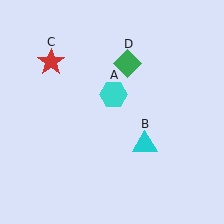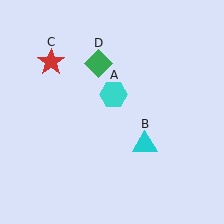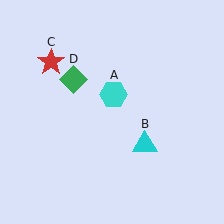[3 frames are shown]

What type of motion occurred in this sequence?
The green diamond (object D) rotated counterclockwise around the center of the scene.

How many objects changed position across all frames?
1 object changed position: green diamond (object D).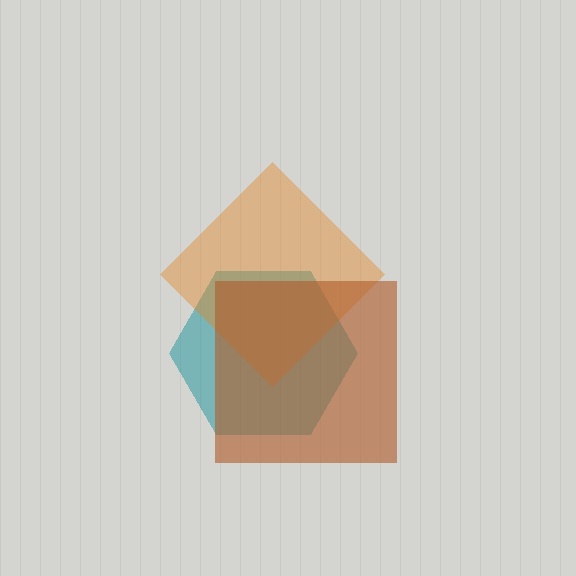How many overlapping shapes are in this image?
There are 3 overlapping shapes in the image.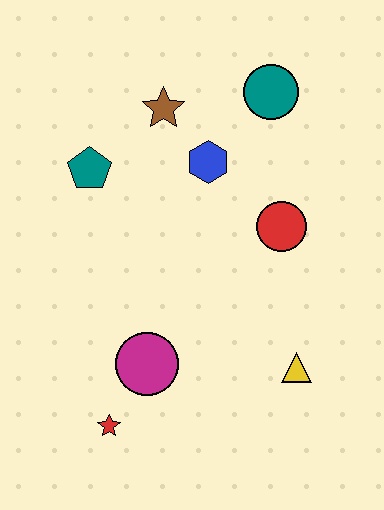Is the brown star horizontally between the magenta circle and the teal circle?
Yes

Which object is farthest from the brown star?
The red star is farthest from the brown star.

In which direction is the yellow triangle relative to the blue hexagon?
The yellow triangle is below the blue hexagon.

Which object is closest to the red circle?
The blue hexagon is closest to the red circle.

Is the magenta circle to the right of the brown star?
No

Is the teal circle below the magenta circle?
No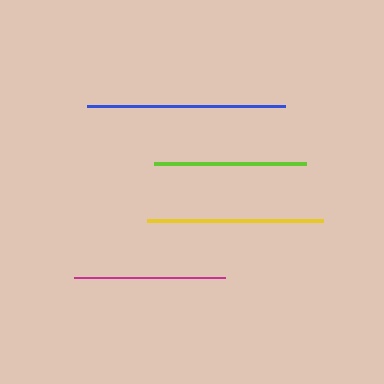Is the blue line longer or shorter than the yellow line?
The blue line is longer than the yellow line.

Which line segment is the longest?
The blue line is the longest at approximately 198 pixels.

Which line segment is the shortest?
The magenta line is the shortest at approximately 151 pixels.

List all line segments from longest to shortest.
From longest to shortest: blue, yellow, lime, magenta.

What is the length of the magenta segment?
The magenta segment is approximately 151 pixels long.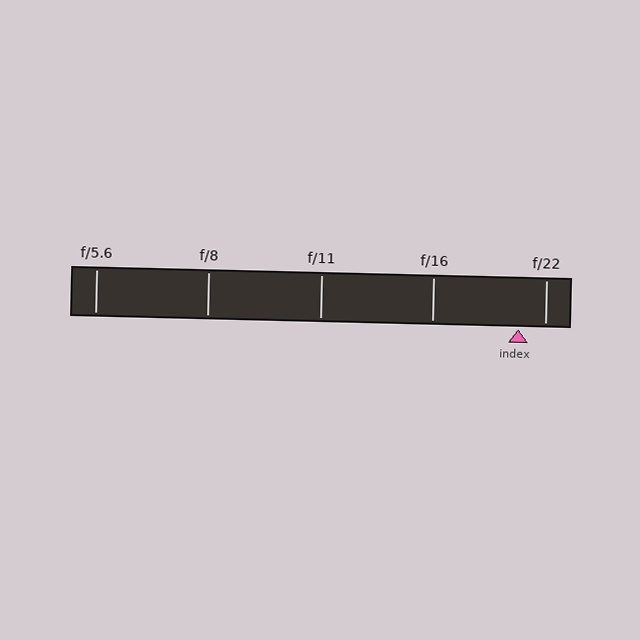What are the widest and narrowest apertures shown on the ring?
The widest aperture shown is f/5.6 and the narrowest is f/22.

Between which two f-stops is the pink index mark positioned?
The index mark is between f/16 and f/22.